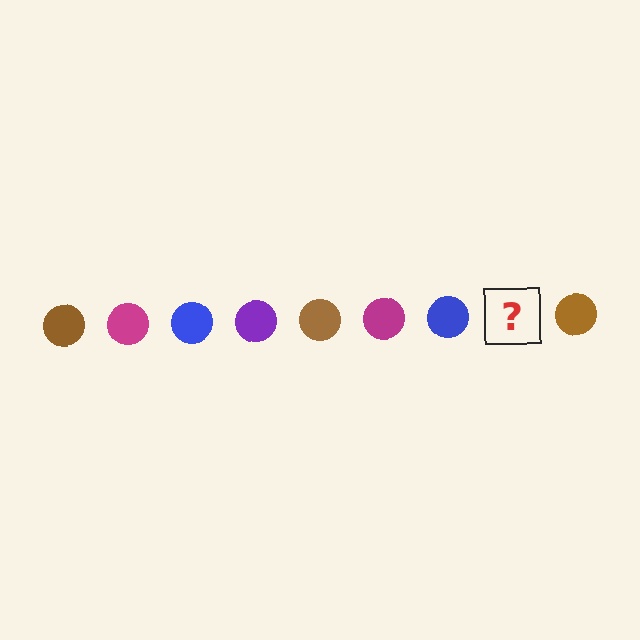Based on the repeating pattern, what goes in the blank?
The blank should be a purple circle.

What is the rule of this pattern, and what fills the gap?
The rule is that the pattern cycles through brown, magenta, blue, purple circles. The gap should be filled with a purple circle.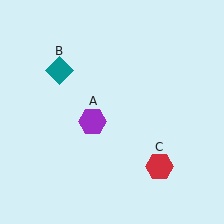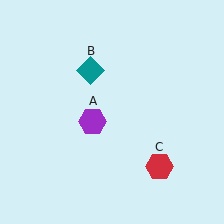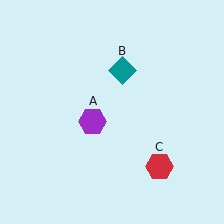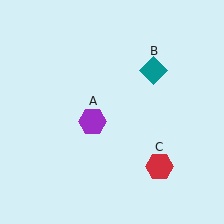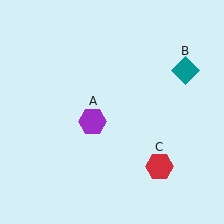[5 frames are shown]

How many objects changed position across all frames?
1 object changed position: teal diamond (object B).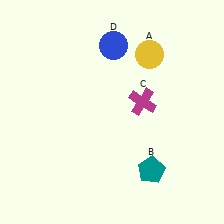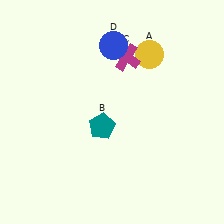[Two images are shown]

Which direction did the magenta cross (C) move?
The magenta cross (C) moved up.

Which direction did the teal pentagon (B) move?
The teal pentagon (B) moved left.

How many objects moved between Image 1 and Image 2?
2 objects moved between the two images.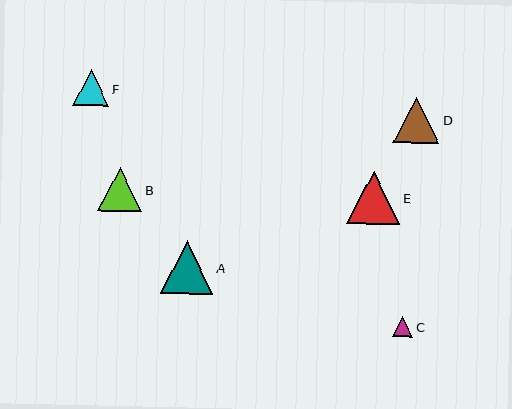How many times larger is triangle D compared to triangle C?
Triangle D is approximately 2.3 times the size of triangle C.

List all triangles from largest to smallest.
From largest to smallest: E, A, D, B, F, C.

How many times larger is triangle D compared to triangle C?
Triangle D is approximately 2.3 times the size of triangle C.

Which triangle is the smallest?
Triangle C is the smallest with a size of approximately 20 pixels.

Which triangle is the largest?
Triangle E is the largest with a size of approximately 53 pixels.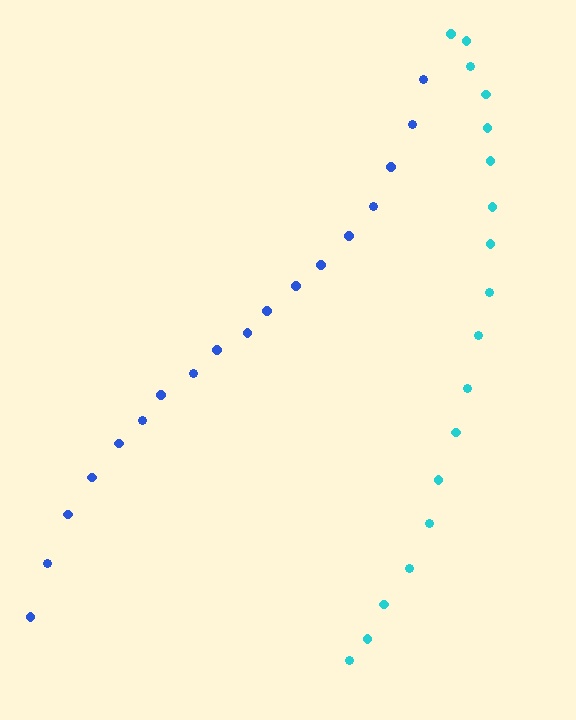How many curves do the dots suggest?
There are 2 distinct paths.